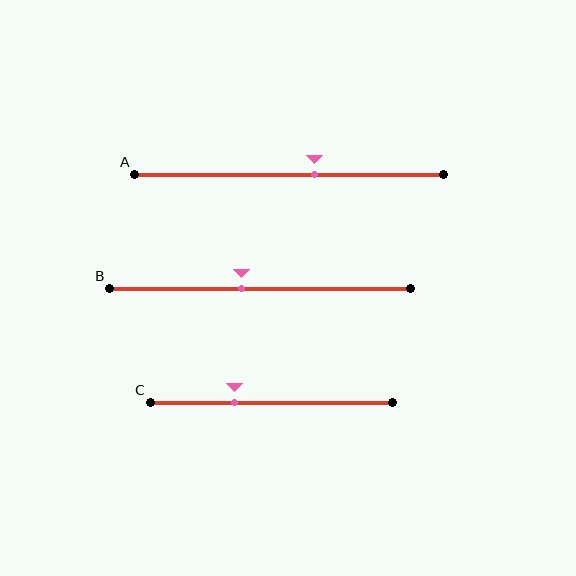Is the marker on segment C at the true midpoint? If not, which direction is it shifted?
No, the marker on segment C is shifted to the left by about 15% of the segment length.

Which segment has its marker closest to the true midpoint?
Segment B has its marker closest to the true midpoint.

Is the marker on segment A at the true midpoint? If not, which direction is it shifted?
No, the marker on segment A is shifted to the right by about 8% of the segment length.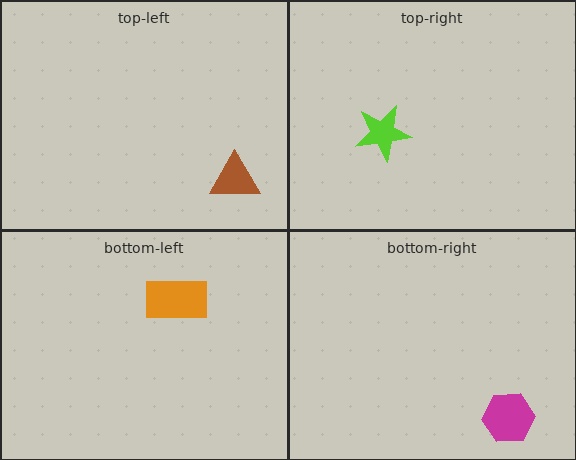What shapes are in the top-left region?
The brown triangle.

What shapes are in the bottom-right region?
The magenta hexagon.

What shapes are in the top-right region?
The lime star.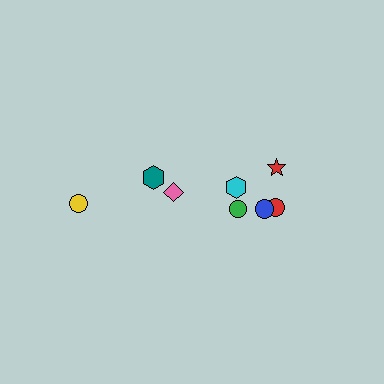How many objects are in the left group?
There are 3 objects.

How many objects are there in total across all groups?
There are 8 objects.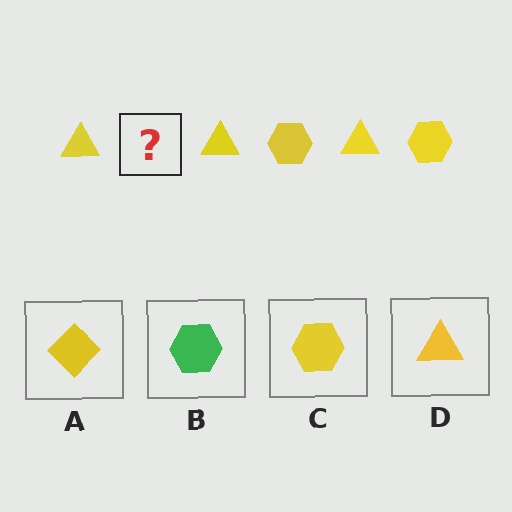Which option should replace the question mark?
Option C.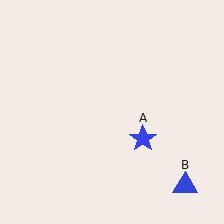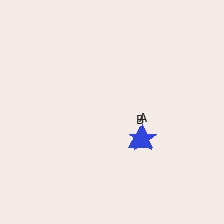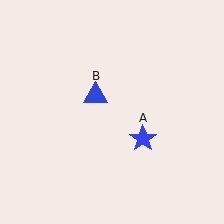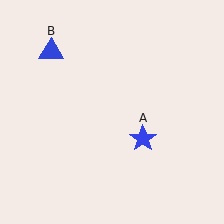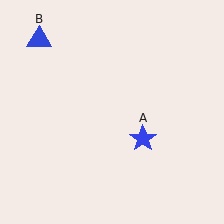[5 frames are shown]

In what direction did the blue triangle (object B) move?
The blue triangle (object B) moved up and to the left.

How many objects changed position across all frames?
1 object changed position: blue triangle (object B).